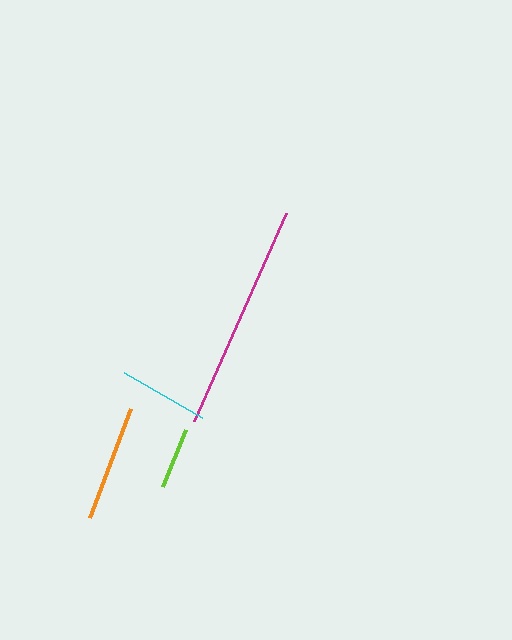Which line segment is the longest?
The magenta line is the longest at approximately 227 pixels.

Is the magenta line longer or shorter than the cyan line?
The magenta line is longer than the cyan line.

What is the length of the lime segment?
The lime segment is approximately 61 pixels long.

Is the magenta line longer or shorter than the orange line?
The magenta line is longer than the orange line.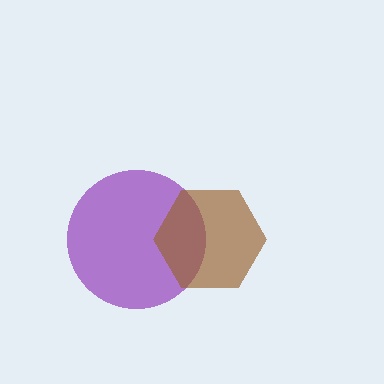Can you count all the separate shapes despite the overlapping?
Yes, there are 2 separate shapes.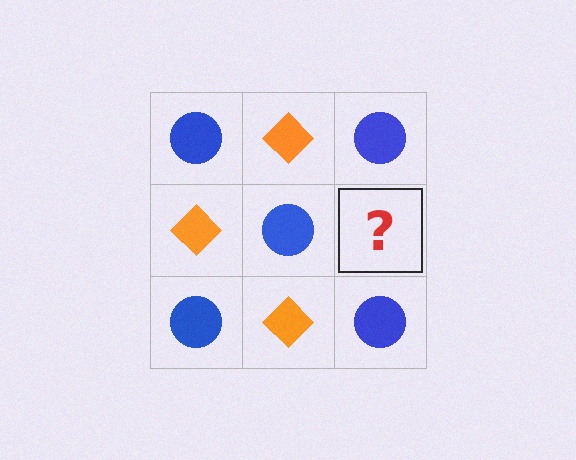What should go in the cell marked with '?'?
The missing cell should contain an orange diamond.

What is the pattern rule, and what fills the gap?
The rule is that it alternates blue circle and orange diamond in a checkerboard pattern. The gap should be filled with an orange diamond.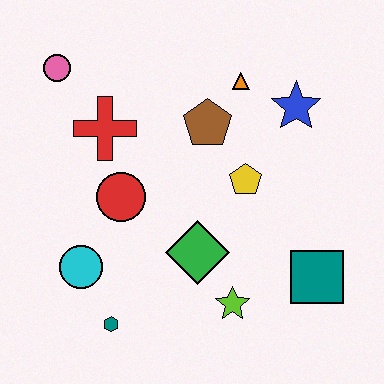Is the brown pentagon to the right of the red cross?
Yes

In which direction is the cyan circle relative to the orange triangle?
The cyan circle is below the orange triangle.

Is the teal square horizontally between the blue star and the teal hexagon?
No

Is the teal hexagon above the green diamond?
No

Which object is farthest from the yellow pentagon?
The pink circle is farthest from the yellow pentagon.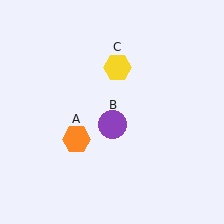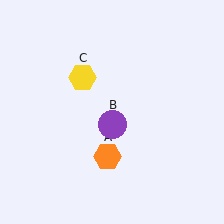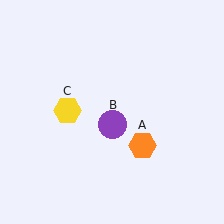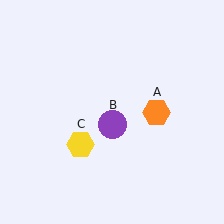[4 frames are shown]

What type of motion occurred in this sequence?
The orange hexagon (object A), yellow hexagon (object C) rotated counterclockwise around the center of the scene.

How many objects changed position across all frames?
2 objects changed position: orange hexagon (object A), yellow hexagon (object C).